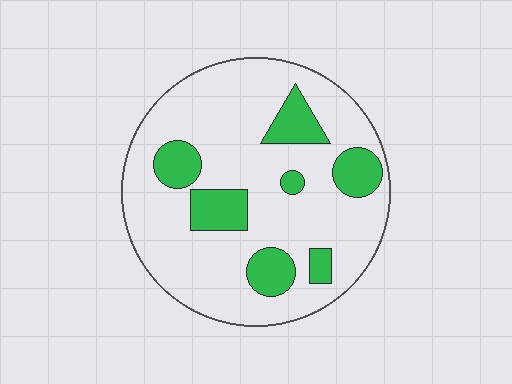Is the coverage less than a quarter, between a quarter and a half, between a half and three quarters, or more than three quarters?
Less than a quarter.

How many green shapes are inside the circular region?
7.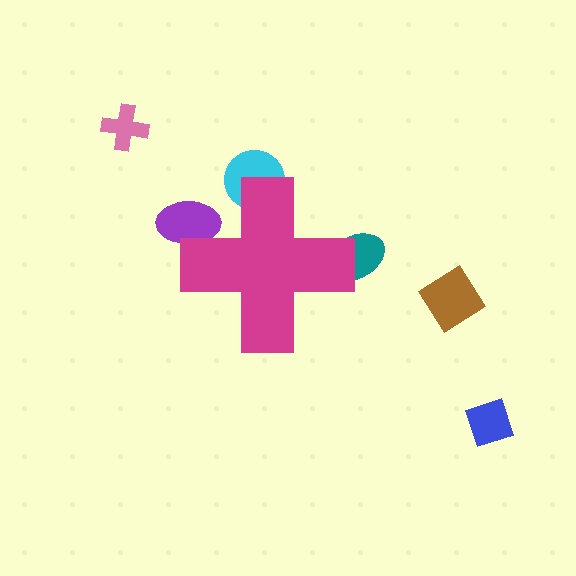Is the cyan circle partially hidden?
Yes, the cyan circle is partially hidden behind the magenta cross.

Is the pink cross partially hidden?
No, the pink cross is fully visible.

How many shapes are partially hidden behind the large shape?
3 shapes are partially hidden.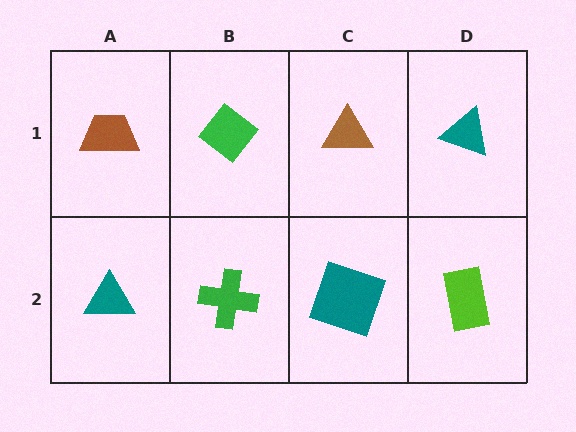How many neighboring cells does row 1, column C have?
3.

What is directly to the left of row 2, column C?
A green cross.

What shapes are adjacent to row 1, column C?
A teal square (row 2, column C), a green diamond (row 1, column B), a teal triangle (row 1, column D).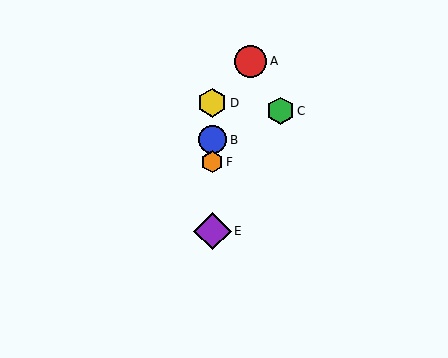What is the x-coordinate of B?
Object B is at x≈212.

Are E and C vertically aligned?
No, E is at x≈212 and C is at x≈280.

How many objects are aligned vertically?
4 objects (B, D, E, F) are aligned vertically.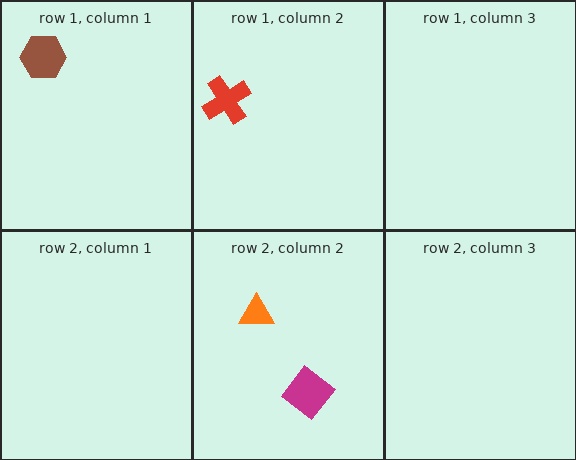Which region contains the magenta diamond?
The row 2, column 2 region.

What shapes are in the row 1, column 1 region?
The brown hexagon.